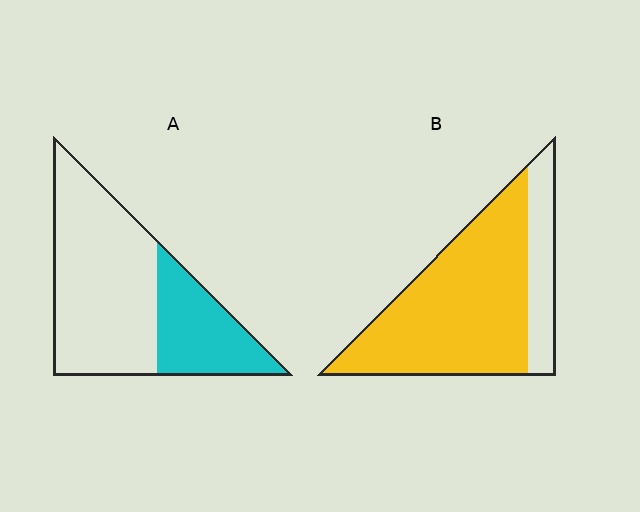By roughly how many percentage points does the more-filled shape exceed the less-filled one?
By roughly 45 percentage points (B over A).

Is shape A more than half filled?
No.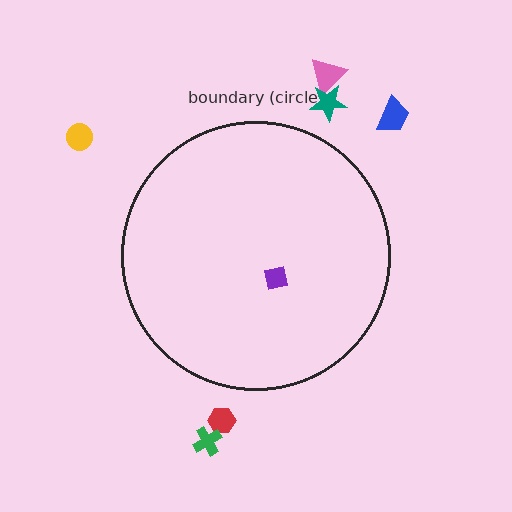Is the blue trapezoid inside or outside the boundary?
Outside.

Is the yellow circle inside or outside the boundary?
Outside.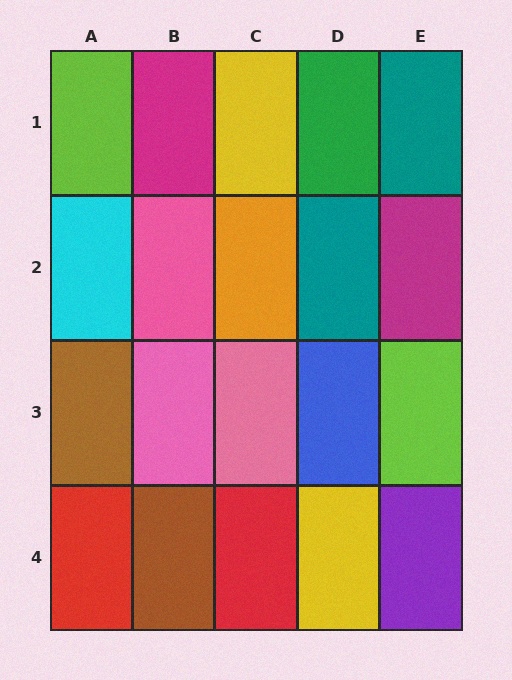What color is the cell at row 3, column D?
Blue.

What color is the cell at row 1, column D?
Green.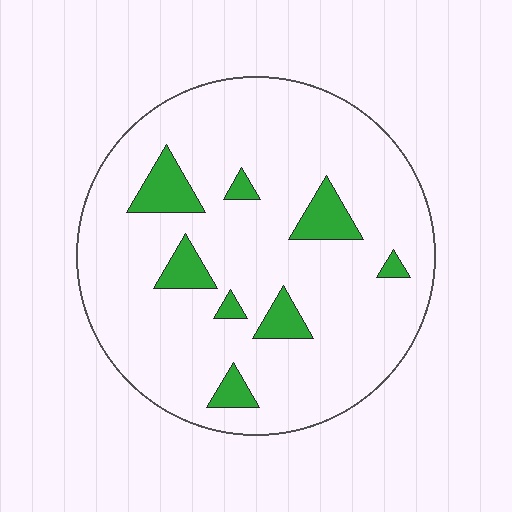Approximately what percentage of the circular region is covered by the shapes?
Approximately 10%.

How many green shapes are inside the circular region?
8.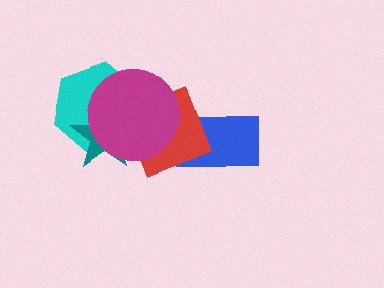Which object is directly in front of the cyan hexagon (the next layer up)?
The teal star is directly in front of the cyan hexagon.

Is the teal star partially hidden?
Yes, it is partially covered by another shape.